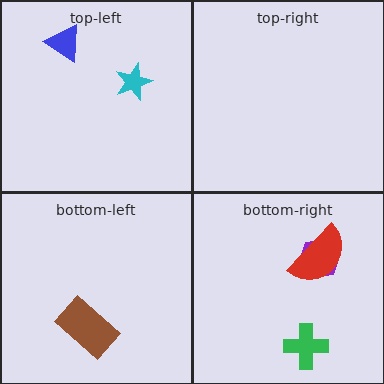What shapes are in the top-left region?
The blue triangle, the cyan star.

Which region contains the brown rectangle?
The bottom-left region.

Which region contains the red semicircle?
The bottom-right region.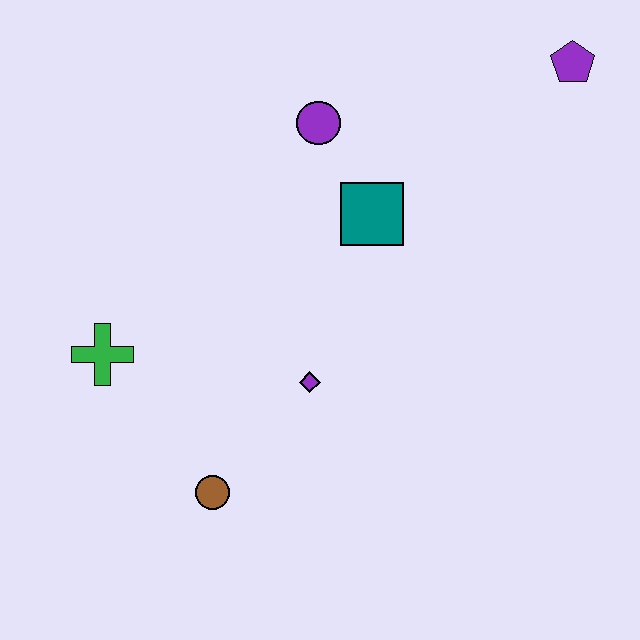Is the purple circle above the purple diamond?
Yes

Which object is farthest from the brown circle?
The purple pentagon is farthest from the brown circle.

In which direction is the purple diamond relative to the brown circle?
The purple diamond is above the brown circle.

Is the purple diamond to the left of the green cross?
No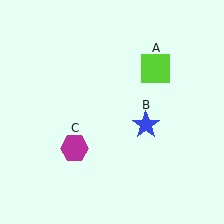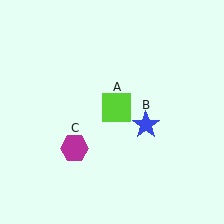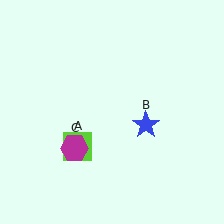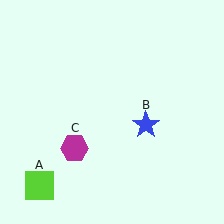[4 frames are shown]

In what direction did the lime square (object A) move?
The lime square (object A) moved down and to the left.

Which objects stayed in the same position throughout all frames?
Blue star (object B) and magenta hexagon (object C) remained stationary.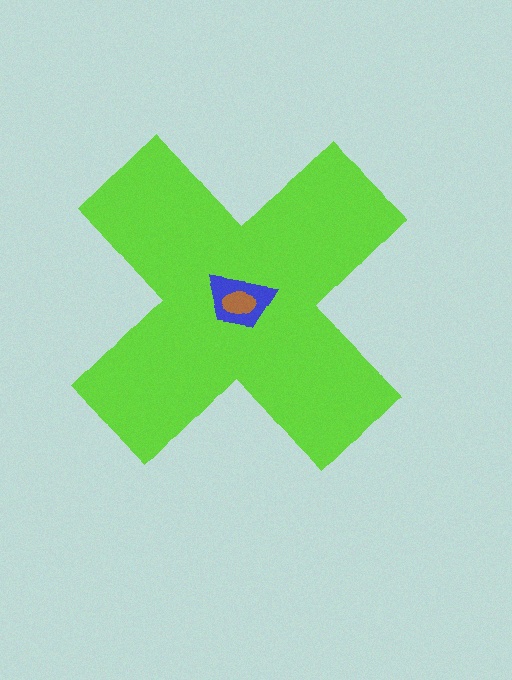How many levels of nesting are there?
3.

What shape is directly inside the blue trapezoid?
The brown ellipse.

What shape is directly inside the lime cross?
The blue trapezoid.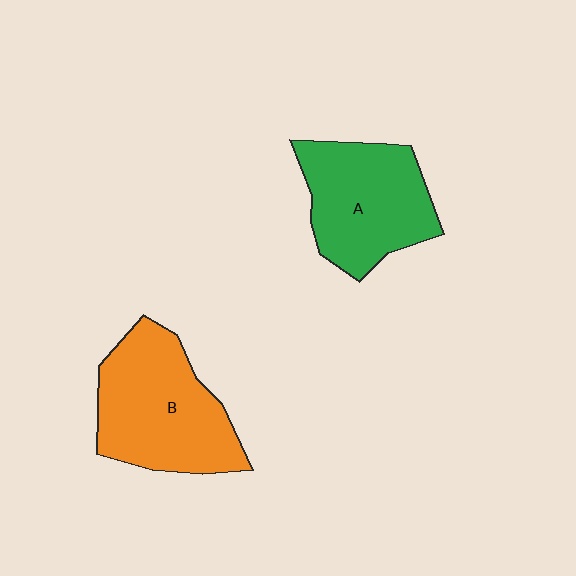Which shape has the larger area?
Shape B (orange).